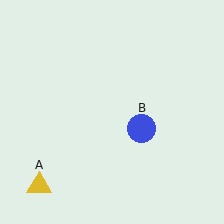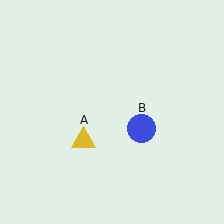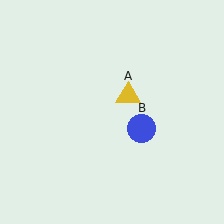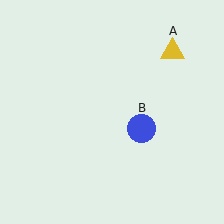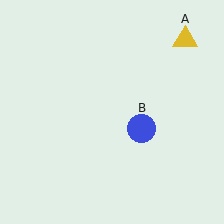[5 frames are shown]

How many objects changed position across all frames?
1 object changed position: yellow triangle (object A).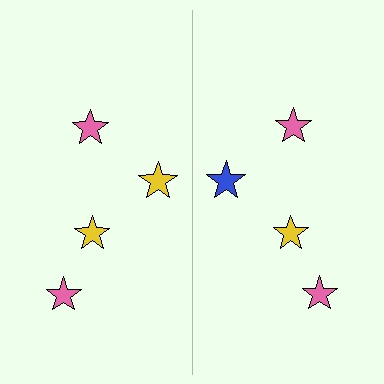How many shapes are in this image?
There are 8 shapes in this image.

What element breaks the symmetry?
The blue star on the right side breaks the symmetry — its mirror counterpart is yellow.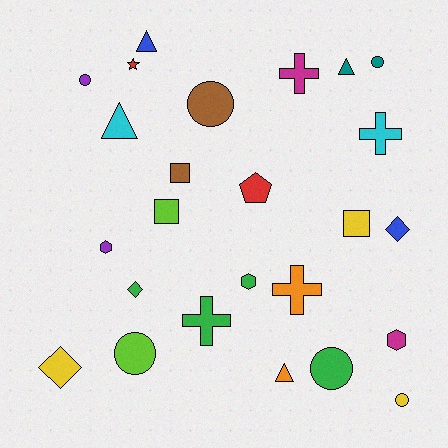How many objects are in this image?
There are 25 objects.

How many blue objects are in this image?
There are 2 blue objects.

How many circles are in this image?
There are 6 circles.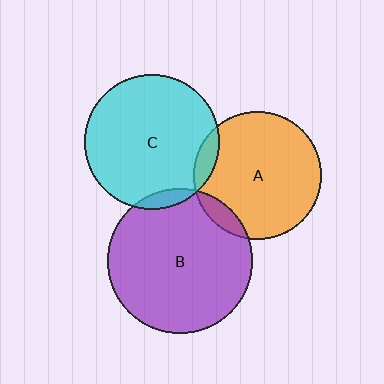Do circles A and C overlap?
Yes.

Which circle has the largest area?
Circle B (purple).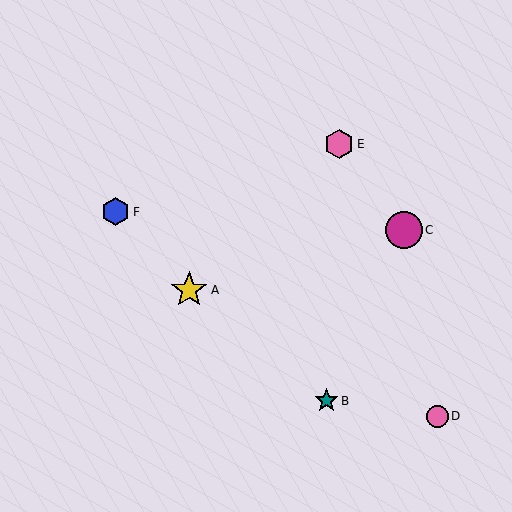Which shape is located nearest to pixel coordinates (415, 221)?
The magenta circle (labeled C) at (404, 230) is nearest to that location.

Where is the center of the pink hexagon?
The center of the pink hexagon is at (339, 144).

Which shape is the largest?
The yellow star (labeled A) is the largest.